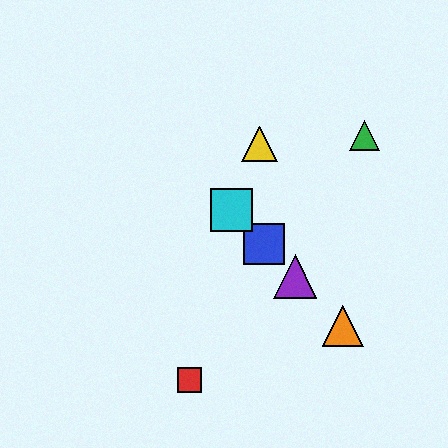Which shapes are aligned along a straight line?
The blue square, the purple triangle, the orange triangle, the cyan square are aligned along a straight line.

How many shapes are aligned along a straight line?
4 shapes (the blue square, the purple triangle, the orange triangle, the cyan square) are aligned along a straight line.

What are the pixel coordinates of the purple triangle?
The purple triangle is at (295, 276).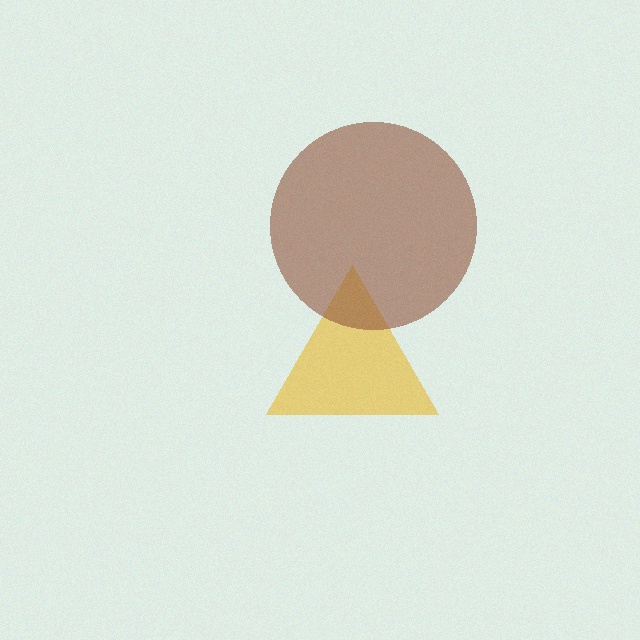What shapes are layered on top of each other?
The layered shapes are: a yellow triangle, a brown circle.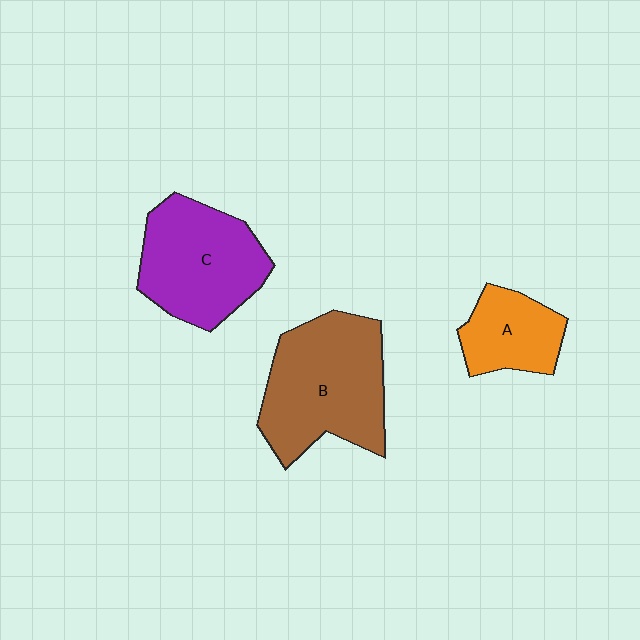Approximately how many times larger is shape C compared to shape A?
Approximately 1.7 times.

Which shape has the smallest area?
Shape A (orange).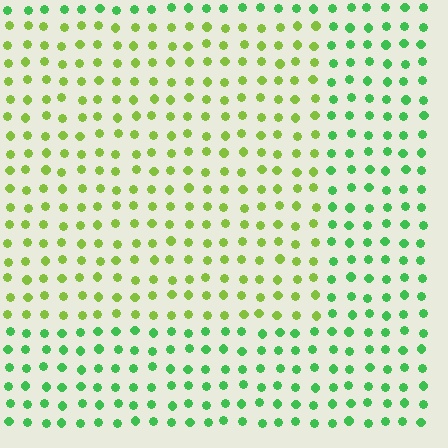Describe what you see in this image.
The image is filled with small green elements in a uniform arrangement. A rectangle-shaped region is visible where the elements are tinted to a slightly different hue, forming a subtle color boundary.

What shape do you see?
I see a rectangle.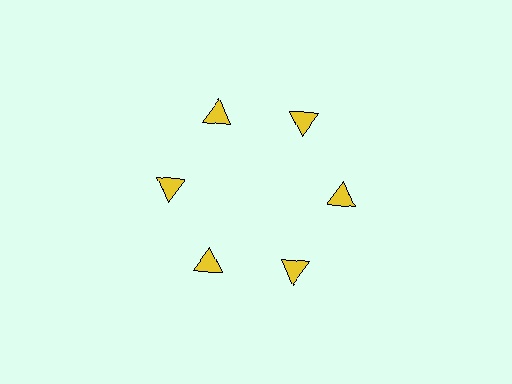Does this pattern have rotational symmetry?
Yes, this pattern has 6-fold rotational symmetry. It looks the same after rotating 60 degrees around the center.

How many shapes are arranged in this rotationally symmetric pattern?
There are 6 shapes, arranged in 6 groups of 1.